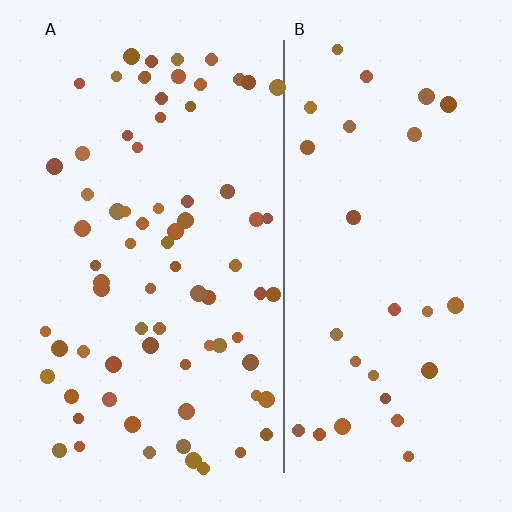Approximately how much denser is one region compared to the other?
Approximately 2.5× — region A over region B.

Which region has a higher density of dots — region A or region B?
A (the left).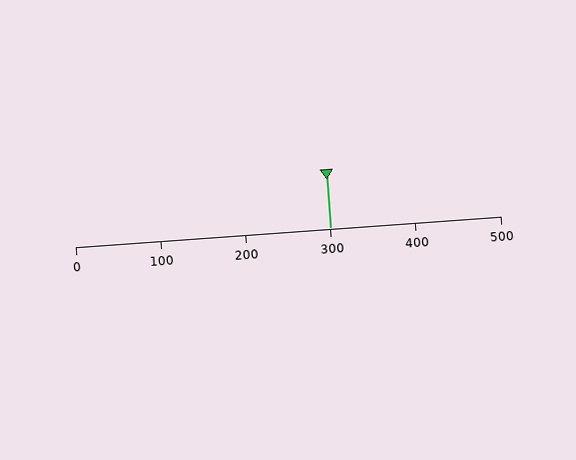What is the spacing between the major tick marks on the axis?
The major ticks are spaced 100 apart.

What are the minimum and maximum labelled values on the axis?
The axis runs from 0 to 500.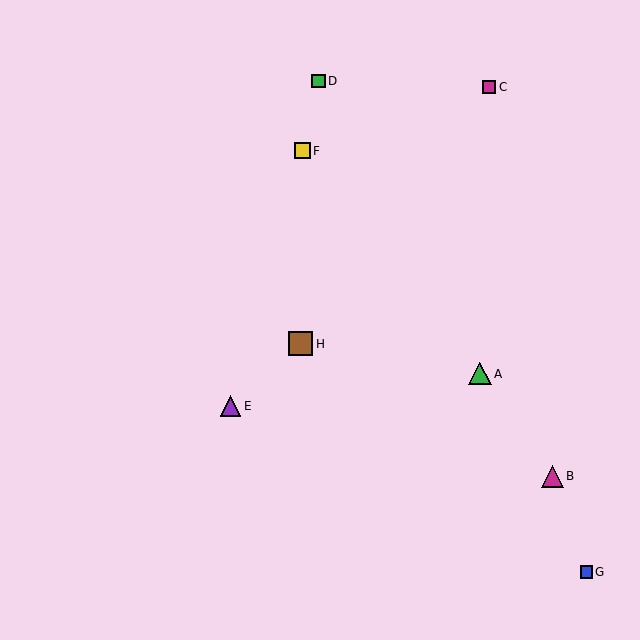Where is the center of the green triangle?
The center of the green triangle is at (480, 374).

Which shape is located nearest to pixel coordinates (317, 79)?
The green square (labeled D) at (318, 81) is nearest to that location.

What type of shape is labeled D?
Shape D is a green square.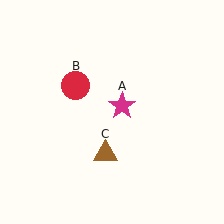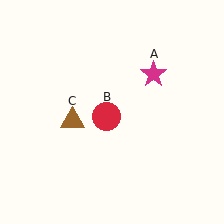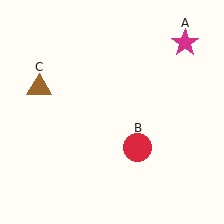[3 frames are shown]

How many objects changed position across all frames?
3 objects changed position: magenta star (object A), red circle (object B), brown triangle (object C).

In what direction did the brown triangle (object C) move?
The brown triangle (object C) moved up and to the left.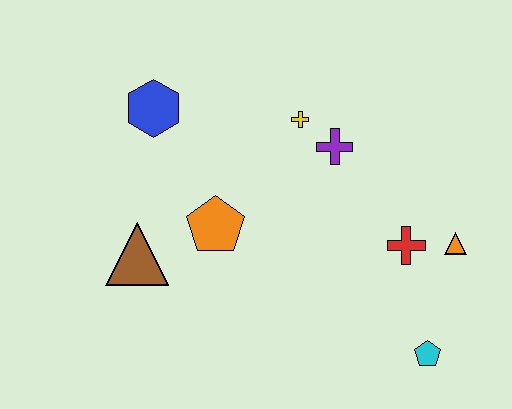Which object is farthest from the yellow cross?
The cyan pentagon is farthest from the yellow cross.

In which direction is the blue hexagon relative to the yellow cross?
The blue hexagon is to the left of the yellow cross.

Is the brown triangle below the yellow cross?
Yes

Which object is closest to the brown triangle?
The orange pentagon is closest to the brown triangle.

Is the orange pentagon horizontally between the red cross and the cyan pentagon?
No